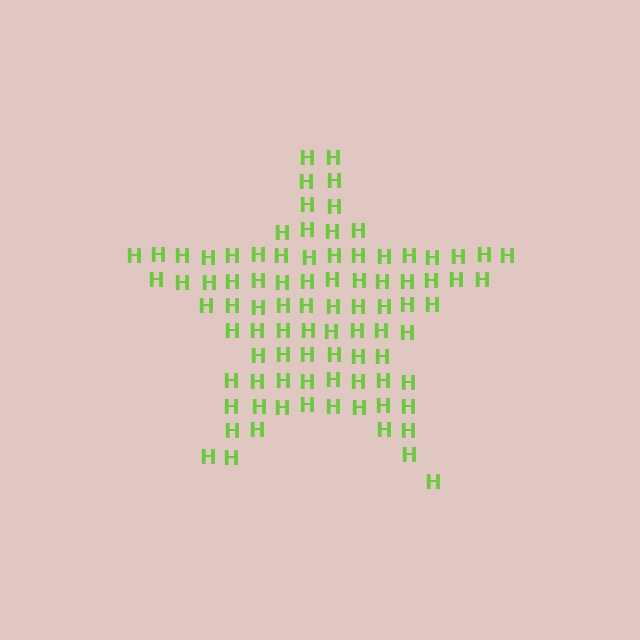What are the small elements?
The small elements are letter H's.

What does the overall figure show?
The overall figure shows a star.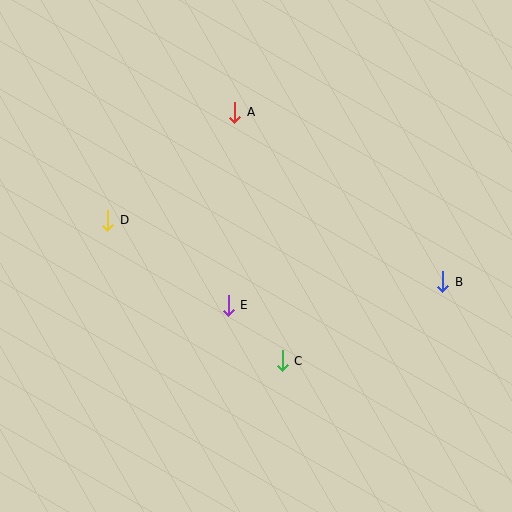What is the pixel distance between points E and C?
The distance between E and C is 77 pixels.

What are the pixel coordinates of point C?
Point C is at (282, 361).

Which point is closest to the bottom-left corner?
Point E is closest to the bottom-left corner.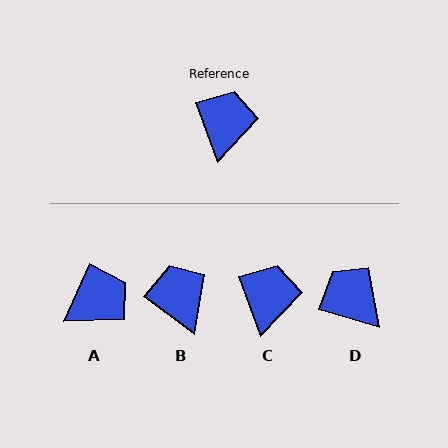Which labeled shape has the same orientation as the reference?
C.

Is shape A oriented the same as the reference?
No, it is off by about 44 degrees.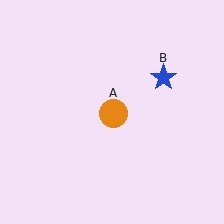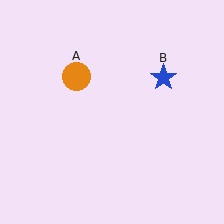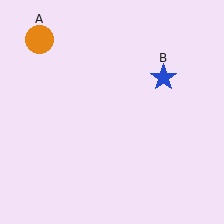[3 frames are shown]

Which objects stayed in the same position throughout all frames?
Blue star (object B) remained stationary.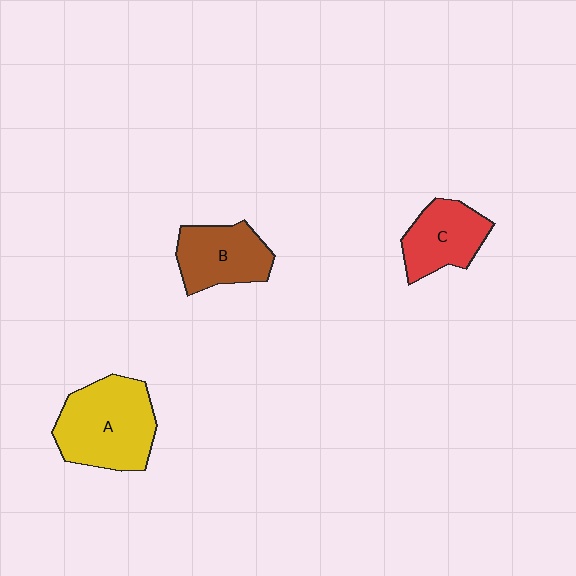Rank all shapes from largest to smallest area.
From largest to smallest: A (yellow), B (brown), C (red).